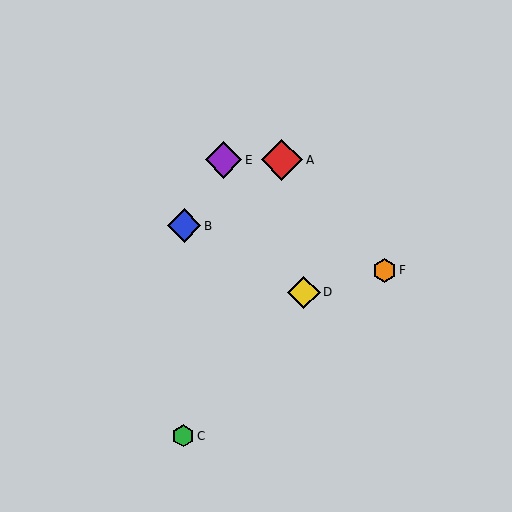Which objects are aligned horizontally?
Objects A, E are aligned horizontally.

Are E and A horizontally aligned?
Yes, both are at y≈160.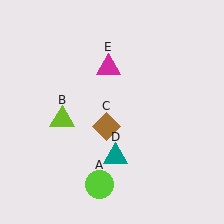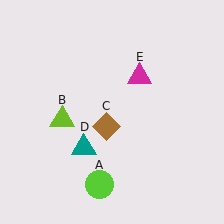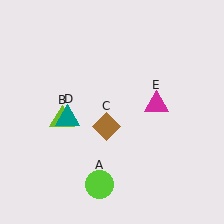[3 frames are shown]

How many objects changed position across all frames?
2 objects changed position: teal triangle (object D), magenta triangle (object E).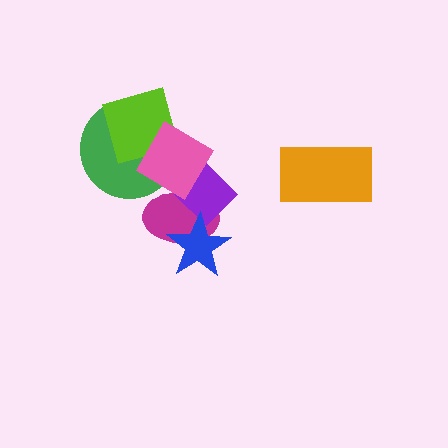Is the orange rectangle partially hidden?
No, no other shape covers it.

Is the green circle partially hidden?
Yes, it is partially covered by another shape.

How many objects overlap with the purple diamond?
3 objects overlap with the purple diamond.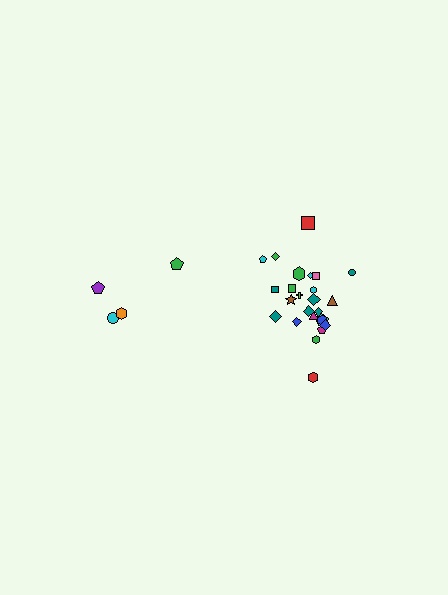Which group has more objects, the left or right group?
The right group.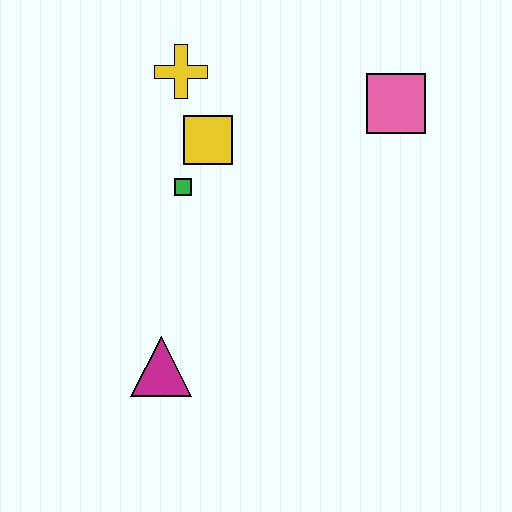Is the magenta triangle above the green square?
No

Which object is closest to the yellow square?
The green square is closest to the yellow square.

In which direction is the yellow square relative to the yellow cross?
The yellow square is below the yellow cross.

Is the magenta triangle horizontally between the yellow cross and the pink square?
No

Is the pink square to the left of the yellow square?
No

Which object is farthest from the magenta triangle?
The pink square is farthest from the magenta triangle.